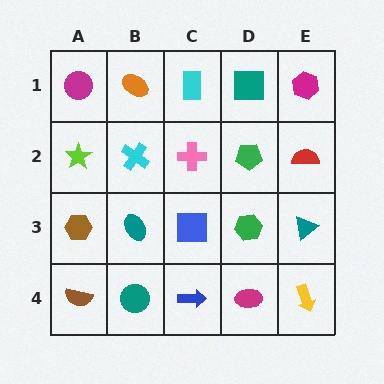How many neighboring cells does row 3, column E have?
3.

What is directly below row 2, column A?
A brown hexagon.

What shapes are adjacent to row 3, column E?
A red semicircle (row 2, column E), a yellow arrow (row 4, column E), a green hexagon (row 3, column D).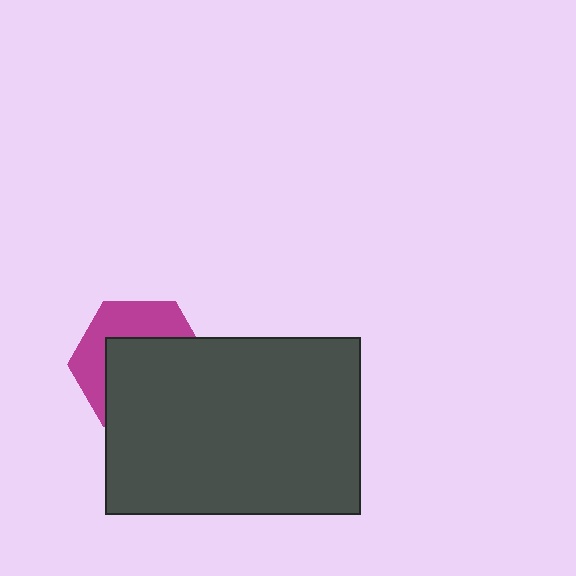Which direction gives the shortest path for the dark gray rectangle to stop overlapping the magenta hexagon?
Moving down gives the shortest separation.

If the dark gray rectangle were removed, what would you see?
You would see the complete magenta hexagon.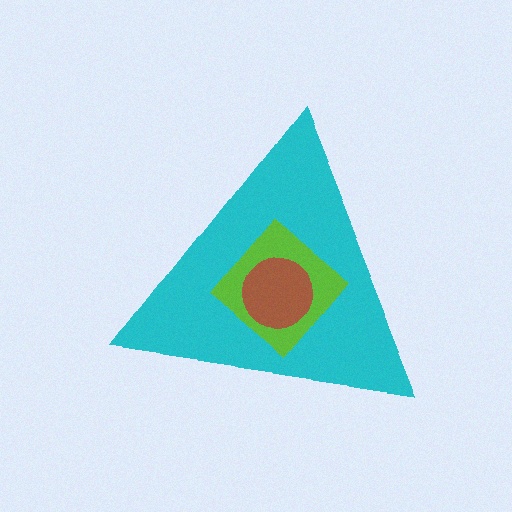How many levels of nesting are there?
3.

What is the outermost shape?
The cyan triangle.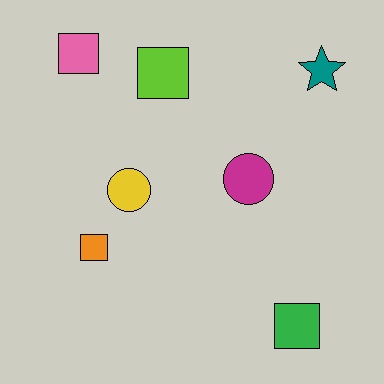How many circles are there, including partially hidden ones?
There are 2 circles.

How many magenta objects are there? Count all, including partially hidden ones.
There is 1 magenta object.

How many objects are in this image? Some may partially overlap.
There are 7 objects.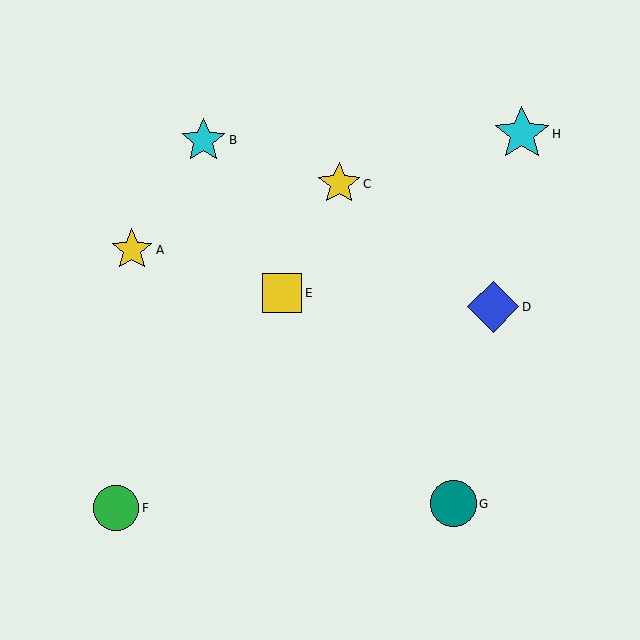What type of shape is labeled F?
Shape F is a green circle.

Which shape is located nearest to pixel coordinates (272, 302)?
The yellow square (labeled E) at (282, 293) is nearest to that location.